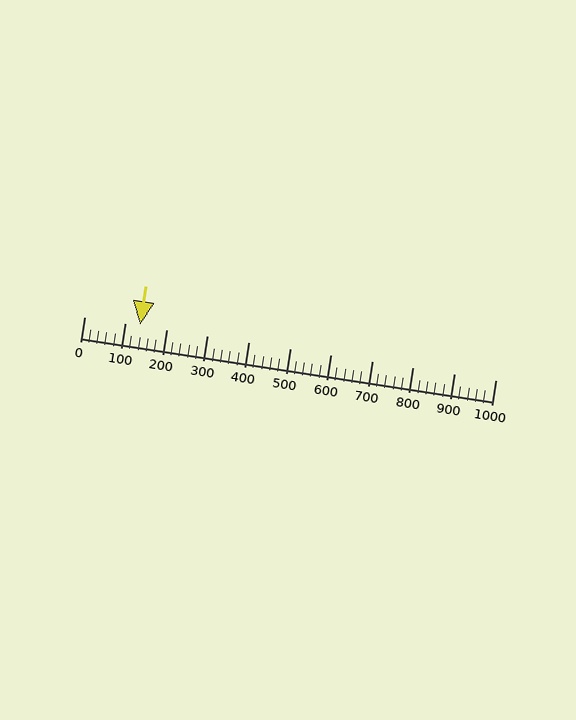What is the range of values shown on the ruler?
The ruler shows values from 0 to 1000.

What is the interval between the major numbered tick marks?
The major tick marks are spaced 100 units apart.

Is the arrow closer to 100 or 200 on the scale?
The arrow is closer to 100.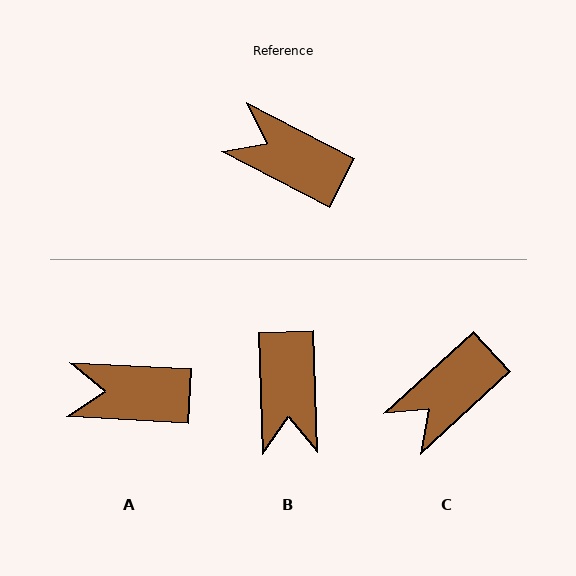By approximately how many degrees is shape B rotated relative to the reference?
Approximately 119 degrees counter-clockwise.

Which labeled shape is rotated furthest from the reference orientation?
B, about 119 degrees away.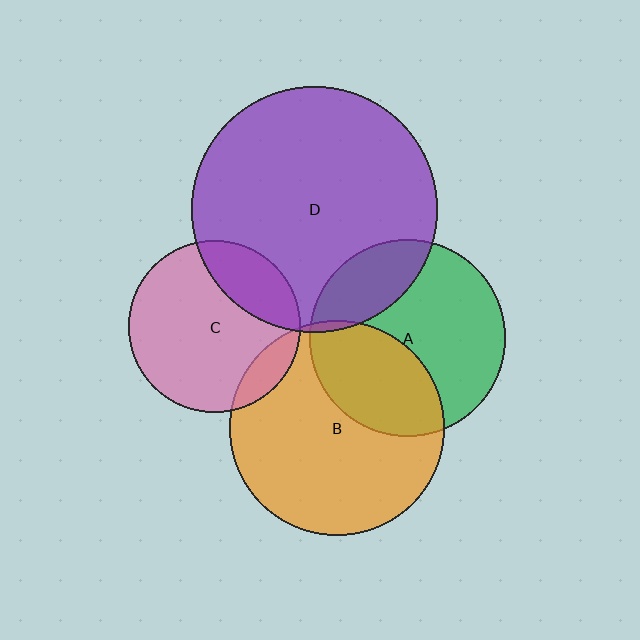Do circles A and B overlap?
Yes.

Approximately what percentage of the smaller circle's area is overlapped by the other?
Approximately 35%.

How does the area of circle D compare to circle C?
Approximately 2.1 times.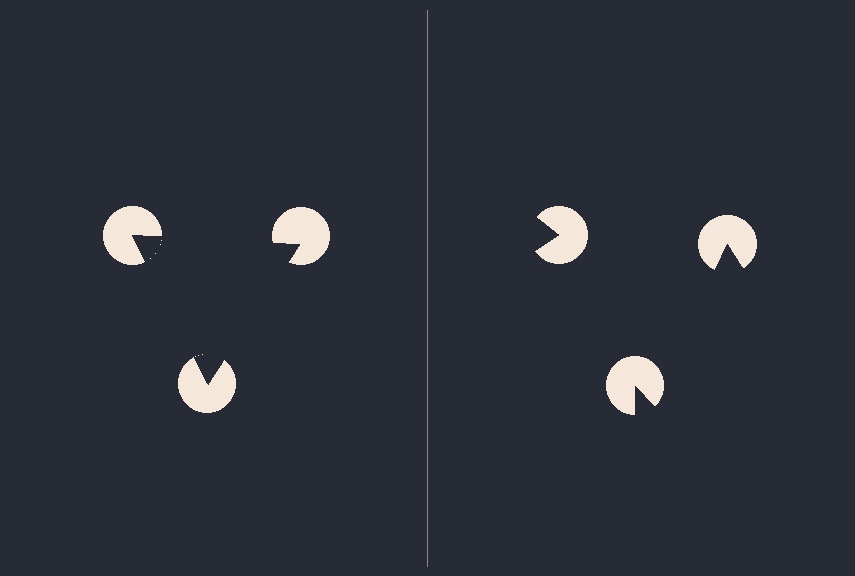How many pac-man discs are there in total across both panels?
6 — 3 on each side.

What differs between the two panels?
The pac-man discs are positioned identically on both sides; only the wedge orientations differ. On the left they align to a triangle; on the right they are misaligned.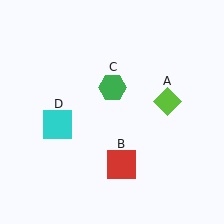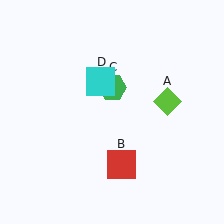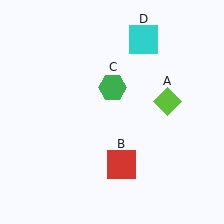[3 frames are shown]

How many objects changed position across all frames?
1 object changed position: cyan square (object D).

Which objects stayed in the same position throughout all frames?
Lime diamond (object A) and red square (object B) and green hexagon (object C) remained stationary.